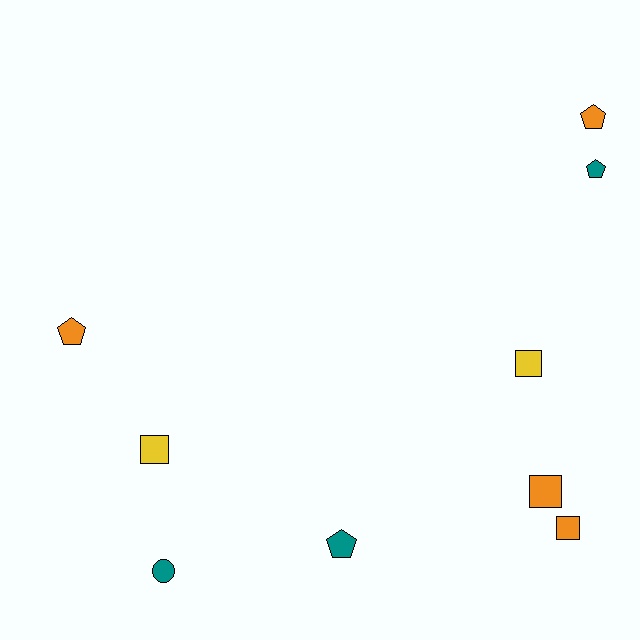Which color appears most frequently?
Orange, with 4 objects.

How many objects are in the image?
There are 9 objects.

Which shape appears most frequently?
Pentagon, with 4 objects.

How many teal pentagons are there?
There are 2 teal pentagons.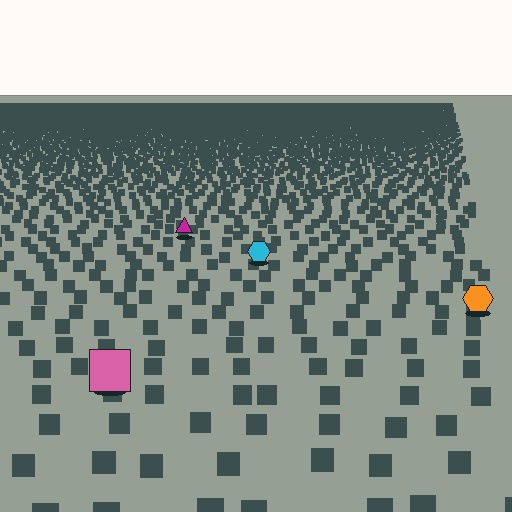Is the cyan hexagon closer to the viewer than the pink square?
No. The pink square is closer — you can tell from the texture gradient: the ground texture is coarser near it.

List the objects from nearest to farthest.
From nearest to farthest: the pink square, the orange hexagon, the cyan hexagon, the magenta triangle.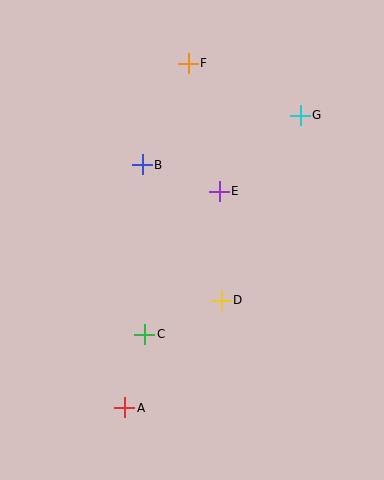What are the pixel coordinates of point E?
Point E is at (219, 191).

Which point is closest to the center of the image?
Point E at (219, 191) is closest to the center.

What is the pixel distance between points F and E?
The distance between F and E is 132 pixels.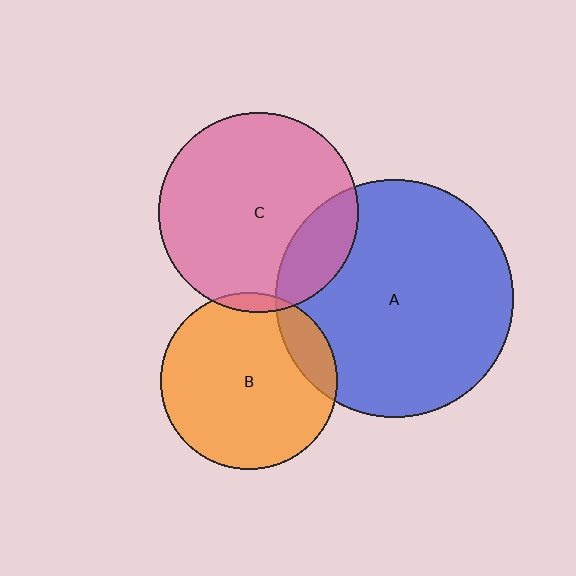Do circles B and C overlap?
Yes.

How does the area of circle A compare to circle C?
Approximately 1.4 times.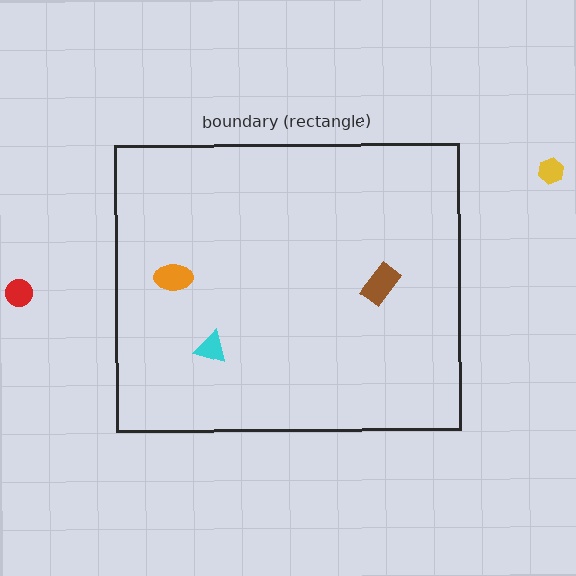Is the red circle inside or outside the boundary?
Outside.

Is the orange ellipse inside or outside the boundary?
Inside.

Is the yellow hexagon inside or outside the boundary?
Outside.